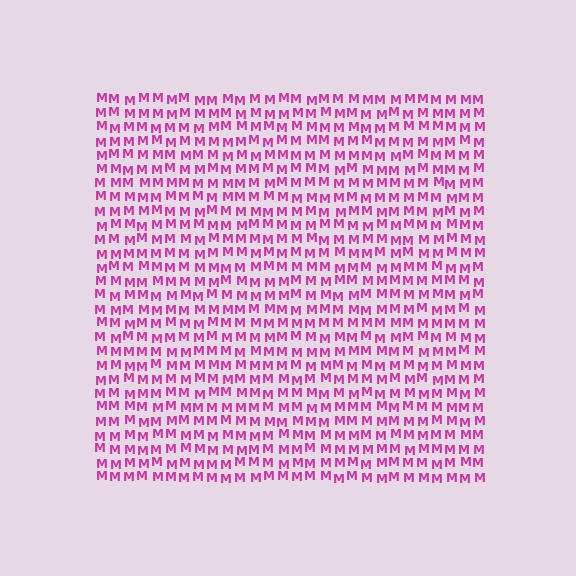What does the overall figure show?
The overall figure shows a square.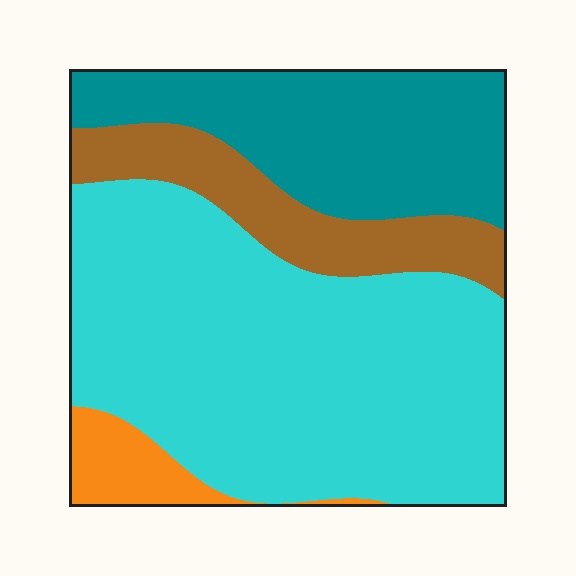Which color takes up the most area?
Cyan, at roughly 55%.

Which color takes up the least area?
Orange, at roughly 5%.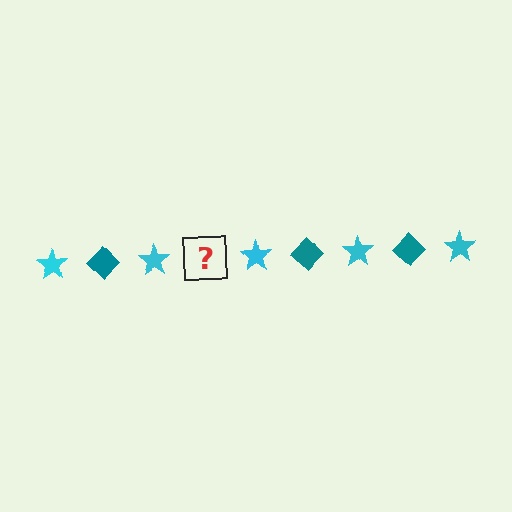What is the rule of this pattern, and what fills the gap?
The rule is that the pattern alternates between cyan star and teal diamond. The gap should be filled with a teal diamond.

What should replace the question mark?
The question mark should be replaced with a teal diamond.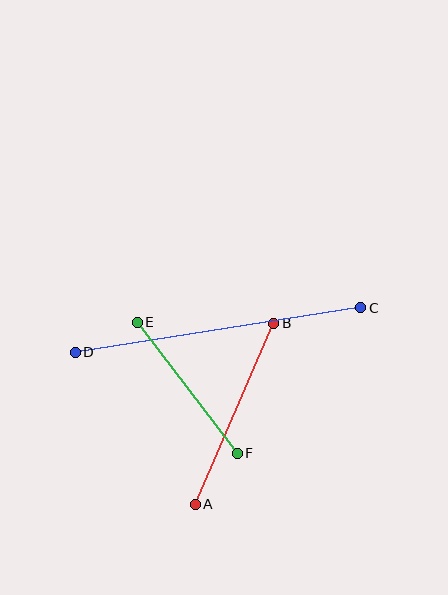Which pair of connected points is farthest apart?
Points C and D are farthest apart.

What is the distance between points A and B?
The distance is approximately 197 pixels.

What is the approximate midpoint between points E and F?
The midpoint is at approximately (187, 388) pixels.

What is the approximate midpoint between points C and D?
The midpoint is at approximately (218, 330) pixels.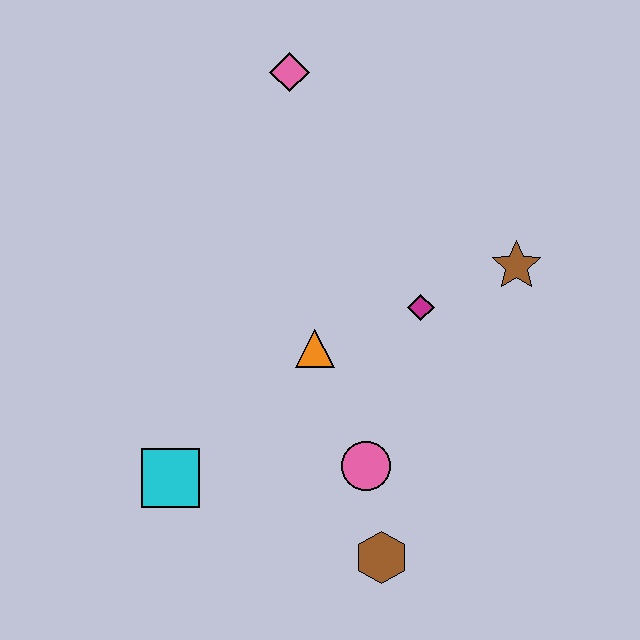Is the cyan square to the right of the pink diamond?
No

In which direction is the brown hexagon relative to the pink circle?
The brown hexagon is below the pink circle.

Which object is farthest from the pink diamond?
The brown hexagon is farthest from the pink diamond.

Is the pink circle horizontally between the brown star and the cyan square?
Yes